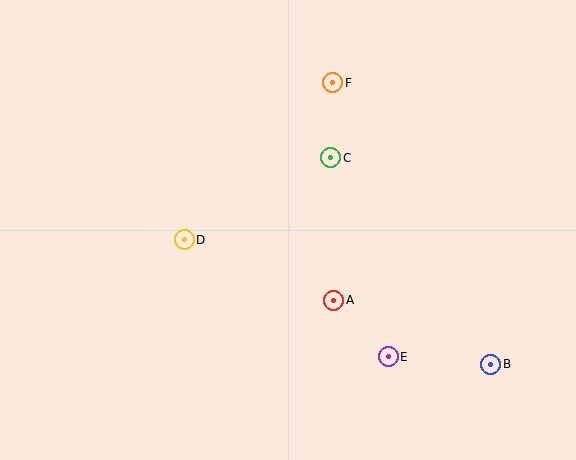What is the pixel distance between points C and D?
The distance between C and D is 168 pixels.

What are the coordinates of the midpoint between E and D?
The midpoint between E and D is at (286, 298).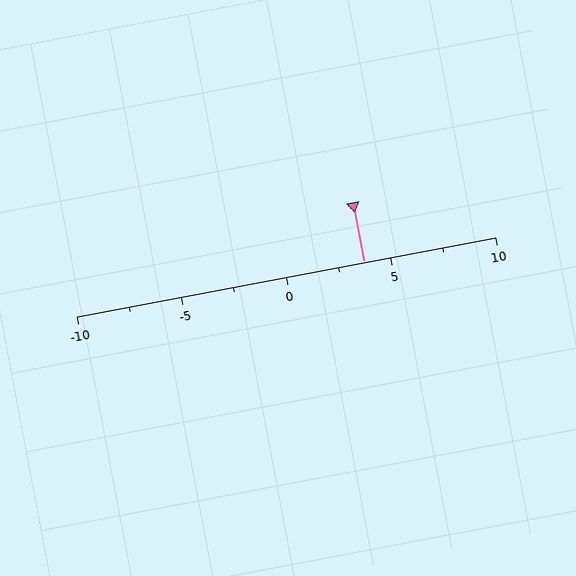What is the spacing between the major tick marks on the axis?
The major ticks are spaced 5 apart.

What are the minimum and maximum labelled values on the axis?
The axis runs from -10 to 10.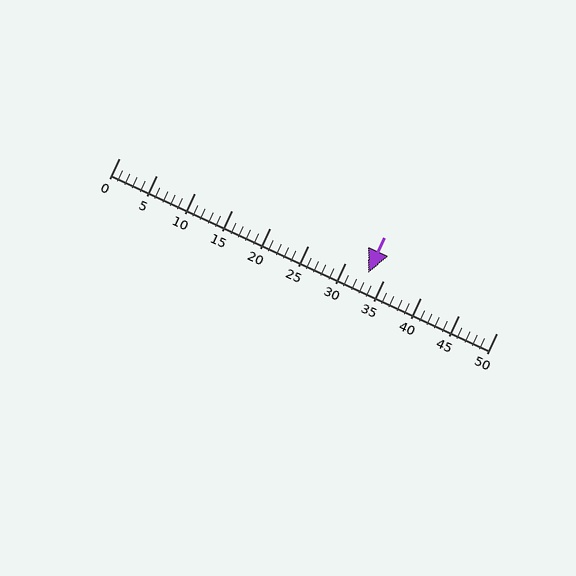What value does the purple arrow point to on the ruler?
The purple arrow points to approximately 33.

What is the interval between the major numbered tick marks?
The major tick marks are spaced 5 units apart.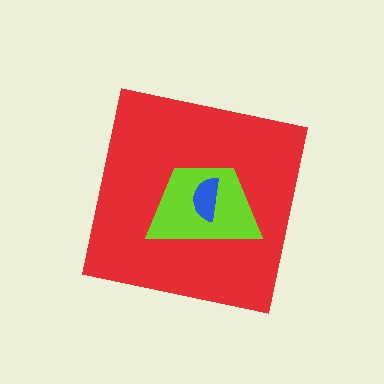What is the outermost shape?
The red square.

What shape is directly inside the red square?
The lime trapezoid.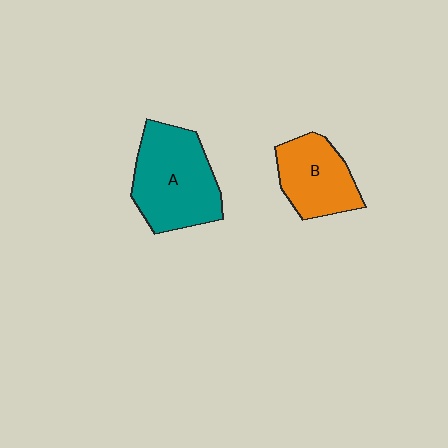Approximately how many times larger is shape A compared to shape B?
Approximately 1.5 times.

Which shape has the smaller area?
Shape B (orange).